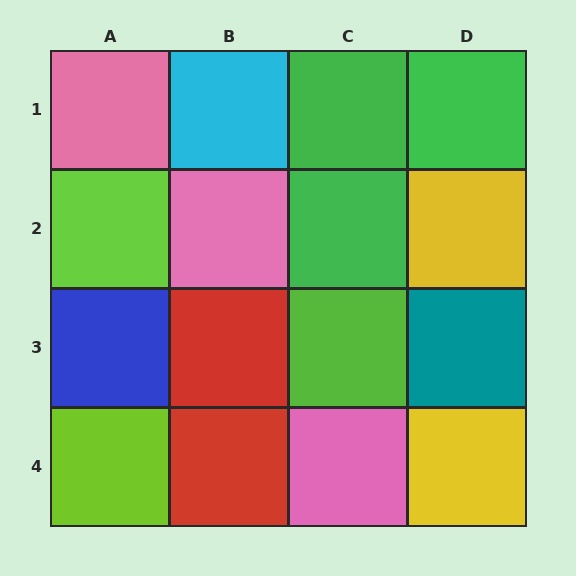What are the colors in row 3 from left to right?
Blue, red, lime, teal.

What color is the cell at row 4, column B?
Red.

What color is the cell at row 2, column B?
Pink.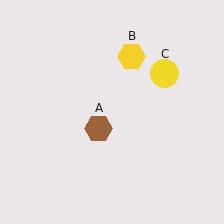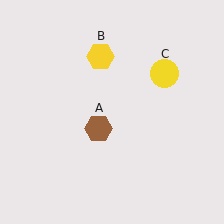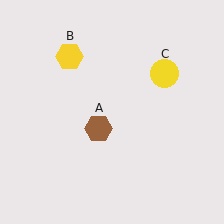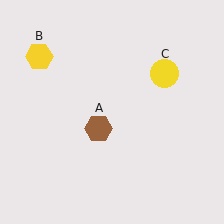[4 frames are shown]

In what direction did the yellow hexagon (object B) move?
The yellow hexagon (object B) moved left.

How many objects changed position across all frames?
1 object changed position: yellow hexagon (object B).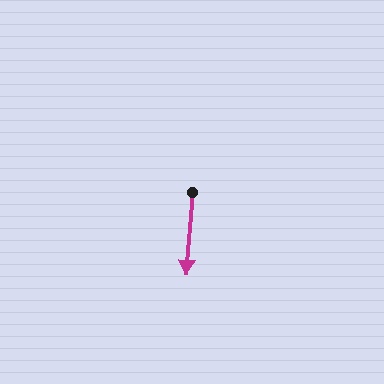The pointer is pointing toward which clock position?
Roughly 6 o'clock.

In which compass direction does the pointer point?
South.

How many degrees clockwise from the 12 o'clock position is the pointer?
Approximately 184 degrees.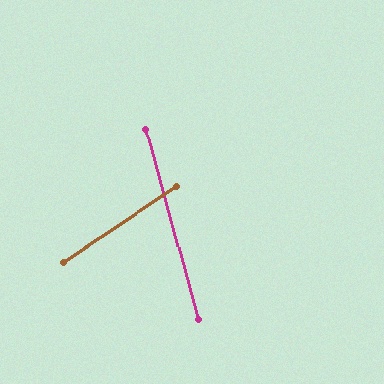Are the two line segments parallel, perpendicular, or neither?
Neither parallel nor perpendicular — they differ by about 72°.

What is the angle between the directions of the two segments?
Approximately 72 degrees.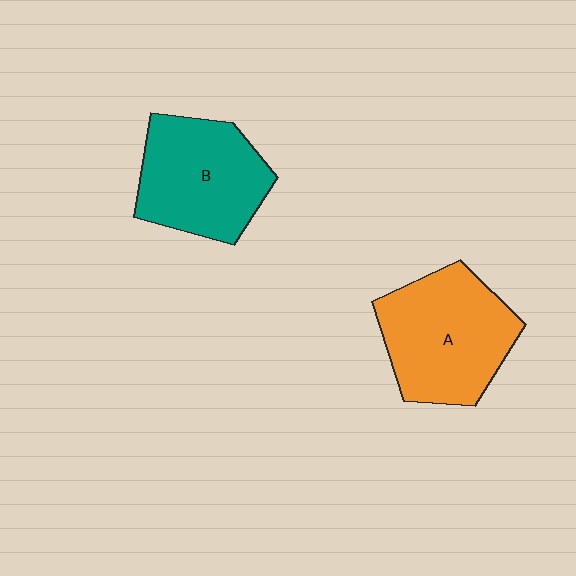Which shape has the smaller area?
Shape B (teal).